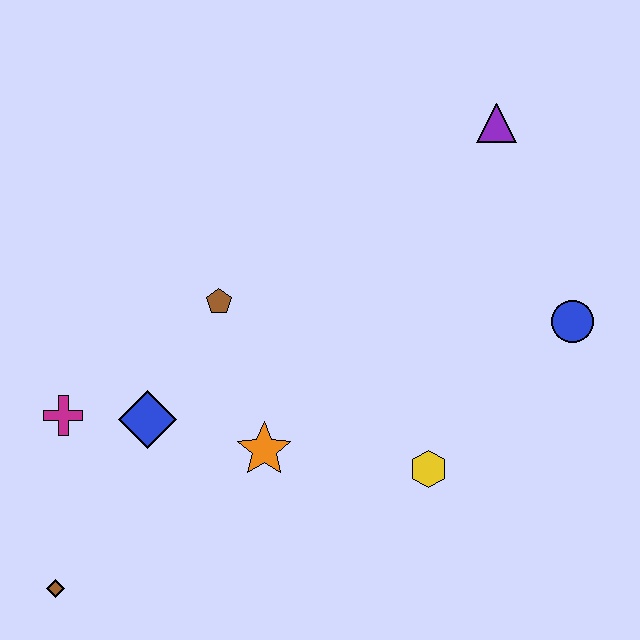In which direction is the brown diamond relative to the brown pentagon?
The brown diamond is below the brown pentagon.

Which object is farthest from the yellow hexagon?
The brown diamond is farthest from the yellow hexagon.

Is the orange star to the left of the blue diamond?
No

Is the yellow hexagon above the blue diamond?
No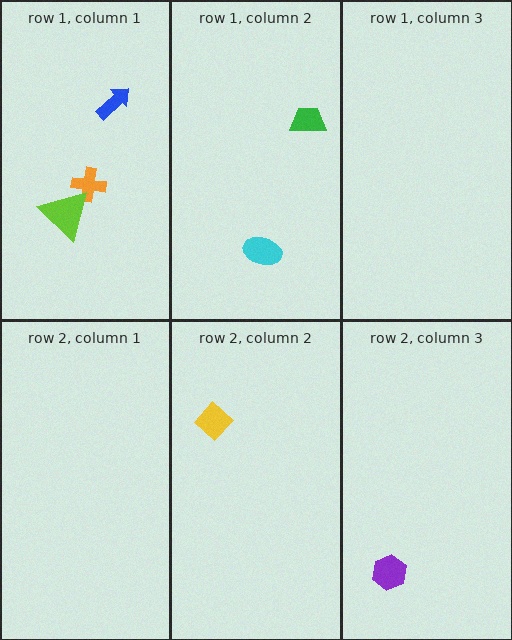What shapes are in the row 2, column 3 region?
The purple hexagon.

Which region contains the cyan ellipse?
The row 1, column 2 region.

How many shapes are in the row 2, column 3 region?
1.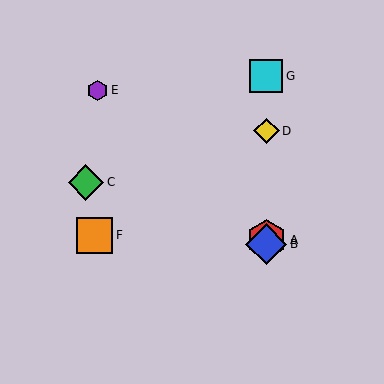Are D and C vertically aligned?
No, D is at x≈266 and C is at x≈86.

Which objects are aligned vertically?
Objects A, B, D, G are aligned vertically.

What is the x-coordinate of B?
Object B is at x≈266.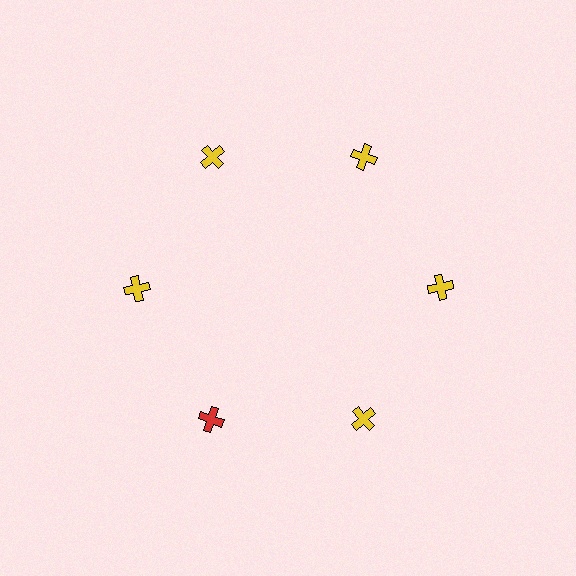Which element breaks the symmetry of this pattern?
The red cross at roughly the 7 o'clock position breaks the symmetry. All other shapes are yellow crosses.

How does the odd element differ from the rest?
It has a different color: red instead of yellow.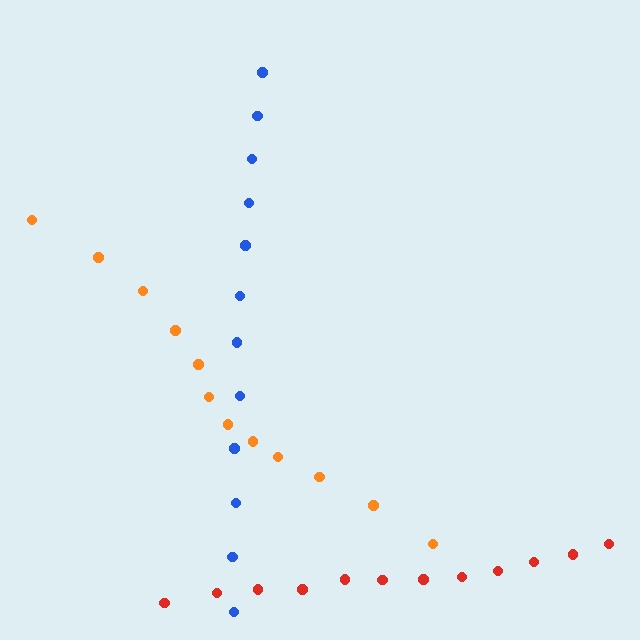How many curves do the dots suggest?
There are 3 distinct paths.